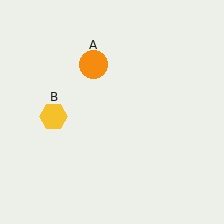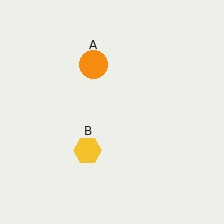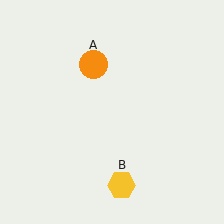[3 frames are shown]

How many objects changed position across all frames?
1 object changed position: yellow hexagon (object B).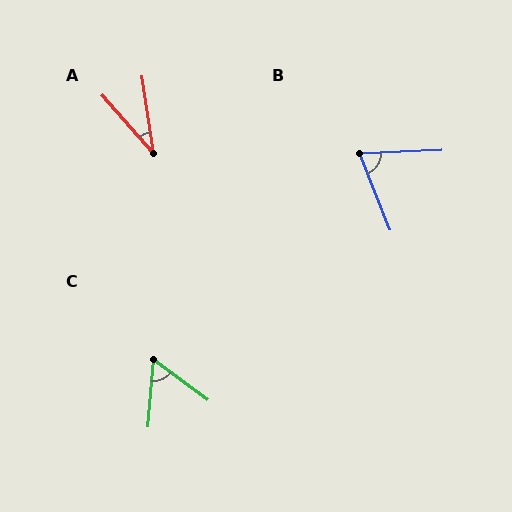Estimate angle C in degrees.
Approximately 58 degrees.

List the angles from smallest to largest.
A (33°), C (58°), B (71°).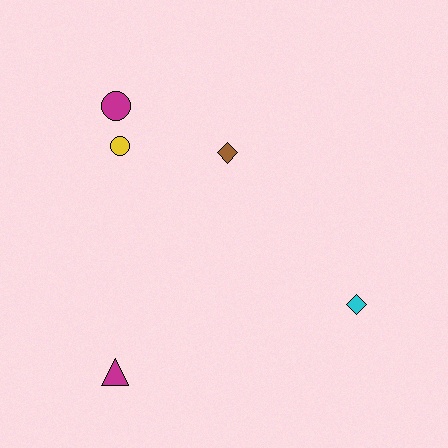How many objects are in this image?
There are 5 objects.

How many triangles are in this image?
There is 1 triangle.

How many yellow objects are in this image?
There is 1 yellow object.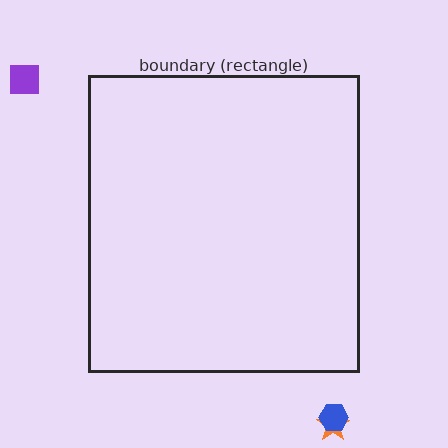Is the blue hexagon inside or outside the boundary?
Outside.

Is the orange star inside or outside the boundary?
Outside.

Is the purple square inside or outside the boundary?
Outside.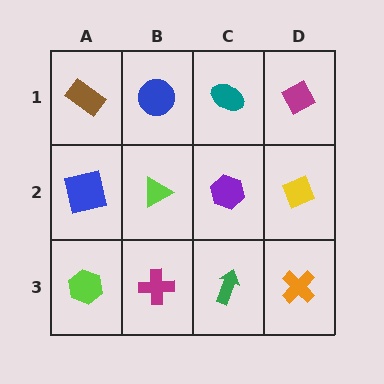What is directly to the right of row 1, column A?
A blue circle.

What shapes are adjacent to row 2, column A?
A brown rectangle (row 1, column A), a lime hexagon (row 3, column A), a lime triangle (row 2, column B).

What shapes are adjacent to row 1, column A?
A blue square (row 2, column A), a blue circle (row 1, column B).